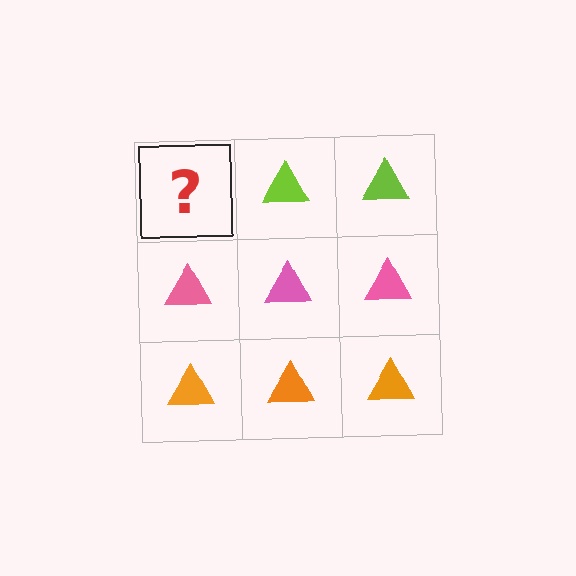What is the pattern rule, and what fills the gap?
The rule is that each row has a consistent color. The gap should be filled with a lime triangle.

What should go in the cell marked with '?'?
The missing cell should contain a lime triangle.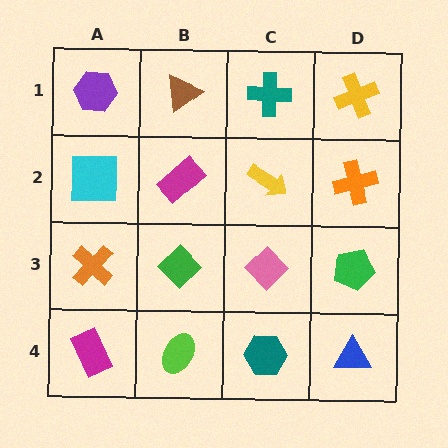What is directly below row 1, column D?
An orange cross.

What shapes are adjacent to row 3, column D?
An orange cross (row 2, column D), a blue triangle (row 4, column D), a pink diamond (row 3, column C).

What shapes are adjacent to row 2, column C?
A teal cross (row 1, column C), a pink diamond (row 3, column C), a magenta rectangle (row 2, column B), an orange cross (row 2, column D).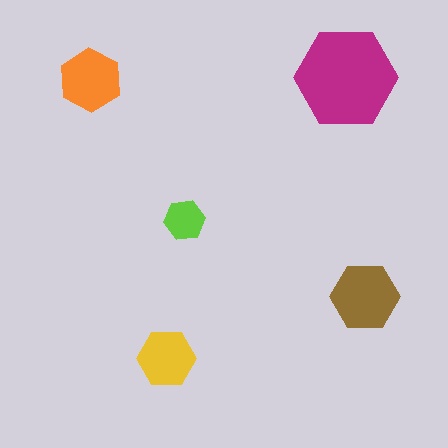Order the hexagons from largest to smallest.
the magenta one, the brown one, the orange one, the yellow one, the lime one.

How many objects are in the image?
There are 5 objects in the image.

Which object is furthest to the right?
The brown hexagon is rightmost.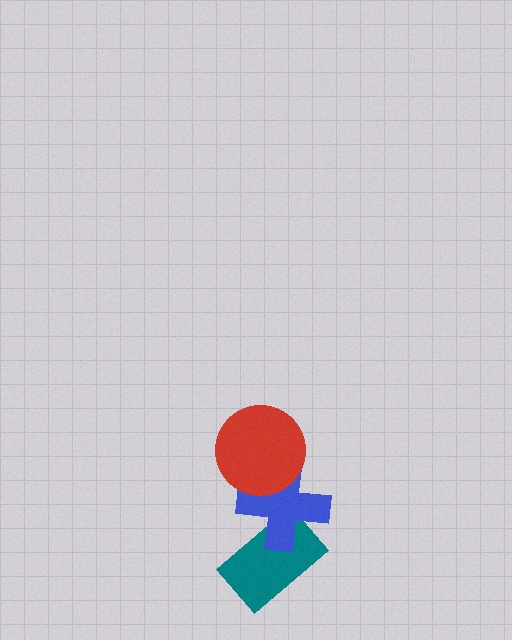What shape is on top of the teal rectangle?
The blue cross is on top of the teal rectangle.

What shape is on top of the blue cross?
The red circle is on top of the blue cross.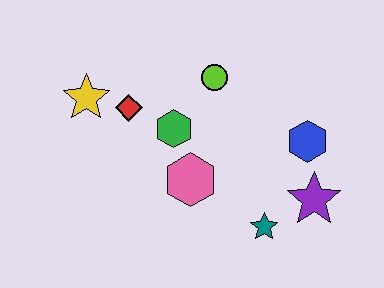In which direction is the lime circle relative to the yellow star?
The lime circle is to the right of the yellow star.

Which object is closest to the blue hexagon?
The purple star is closest to the blue hexagon.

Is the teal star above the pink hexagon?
No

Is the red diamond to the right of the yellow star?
Yes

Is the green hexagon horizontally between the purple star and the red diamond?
Yes